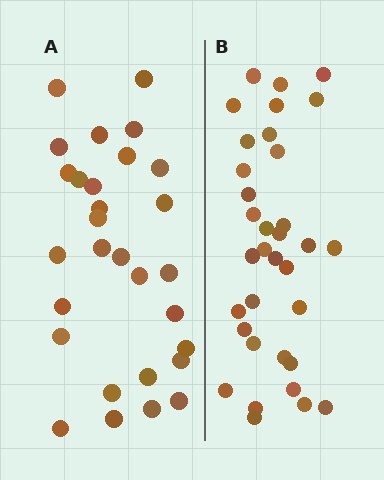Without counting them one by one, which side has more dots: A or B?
Region B (the right region) has more dots.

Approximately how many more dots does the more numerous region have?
Region B has about 5 more dots than region A.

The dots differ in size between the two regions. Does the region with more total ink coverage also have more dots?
No. Region A has more total ink coverage because its dots are larger, but region B actually contains more individual dots. Total area can be misleading — the number of items is what matters here.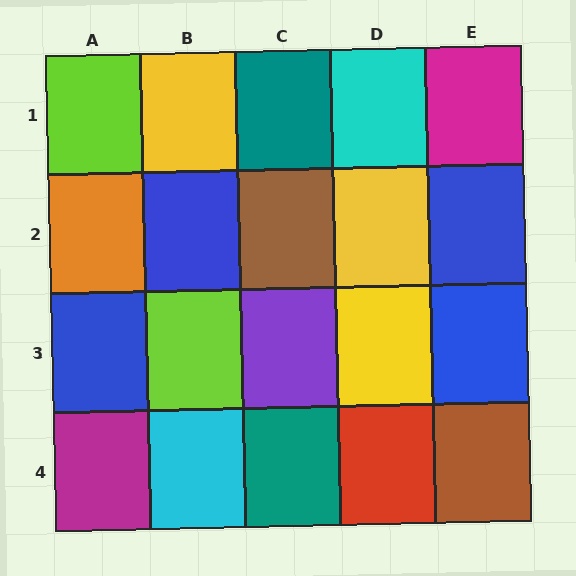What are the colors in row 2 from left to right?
Orange, blue, brown, yellow, blue.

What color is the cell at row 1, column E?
Magenta.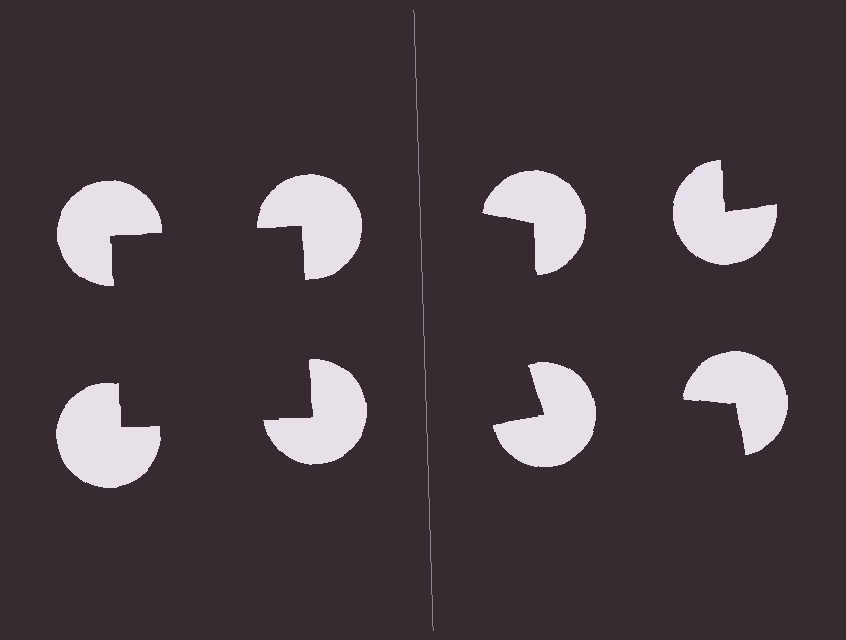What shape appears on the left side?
An illusory square.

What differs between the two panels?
The pac-man discs are positioned identically on both sides; only the wedge orientations differ. On the left they align to a square; on the right they are misaligned.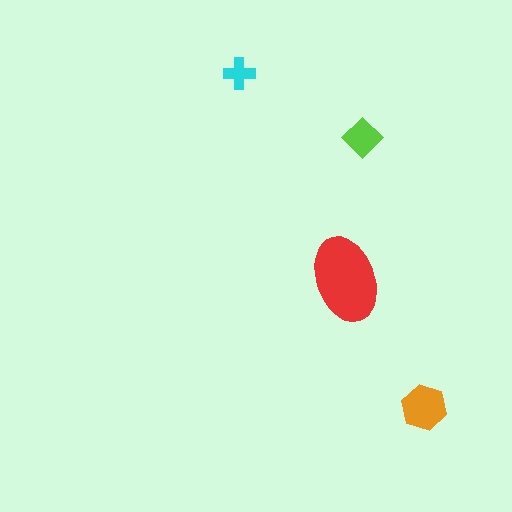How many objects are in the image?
There are 4 objects in the image.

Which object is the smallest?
The cyan cross.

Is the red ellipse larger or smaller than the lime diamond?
Larger.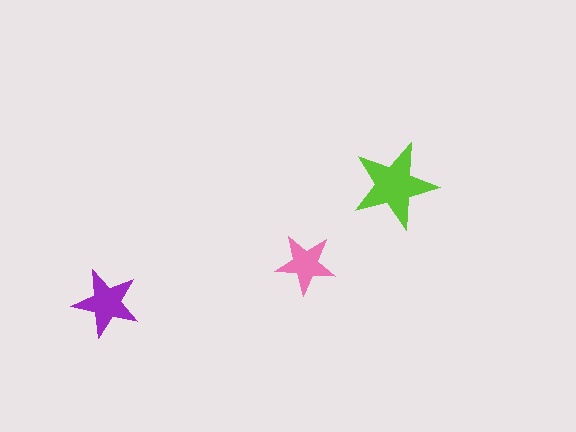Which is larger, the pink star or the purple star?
The purple one.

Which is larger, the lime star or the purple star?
The lime one.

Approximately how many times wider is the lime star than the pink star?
About 1.5 times wider.